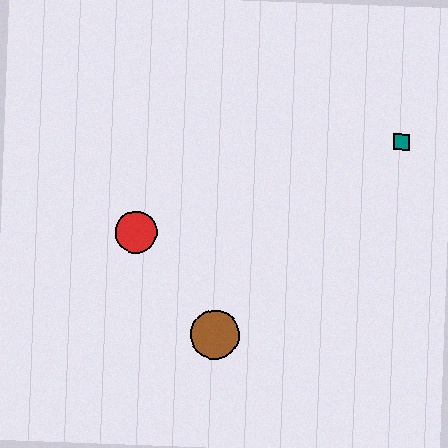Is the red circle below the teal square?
Yes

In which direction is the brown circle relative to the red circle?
The brown circle is below the red circle.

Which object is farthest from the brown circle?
The teal square is farthest from the brown circle.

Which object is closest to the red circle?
The brown circle is closest to the red circle.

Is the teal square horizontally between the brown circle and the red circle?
No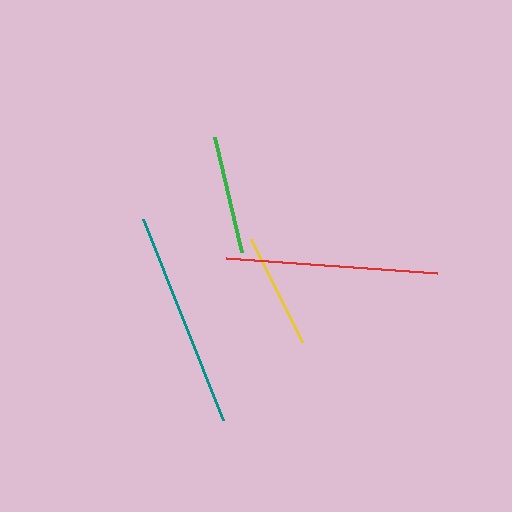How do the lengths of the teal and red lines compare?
The teal and red lines are approximately the same length.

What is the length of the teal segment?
The teal segment is approximately 216 pixels long.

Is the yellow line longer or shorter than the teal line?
The teal line is longer than the yellow line.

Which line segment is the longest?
The teal line is the longest at approximately 216 pixels.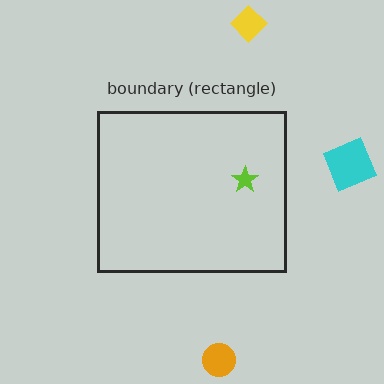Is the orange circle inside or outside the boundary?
Outside.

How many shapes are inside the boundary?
1 inside, 3 outside.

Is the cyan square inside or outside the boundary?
Outside.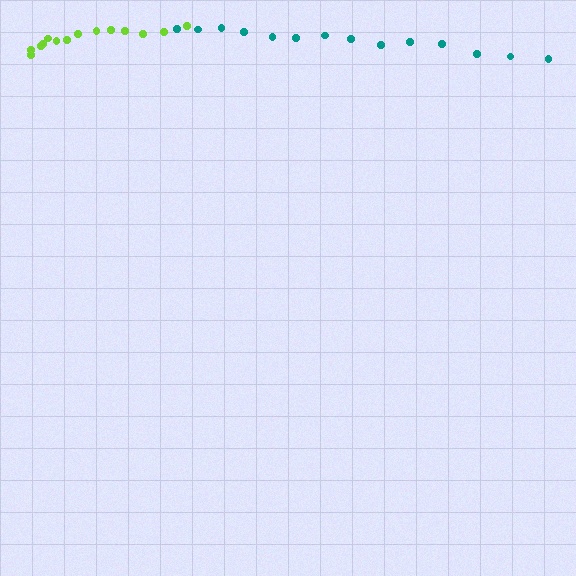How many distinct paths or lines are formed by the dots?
There are 2 distinct paths.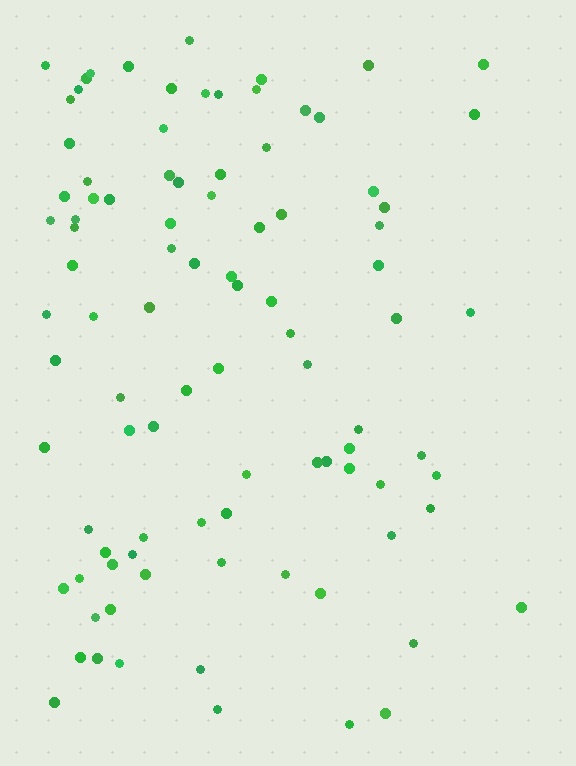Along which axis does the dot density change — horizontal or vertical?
Horizontal.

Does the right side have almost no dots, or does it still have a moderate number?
Still a moderate number, just noticeably fewer than the left.